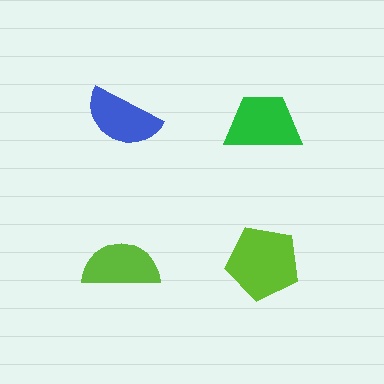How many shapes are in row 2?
2 shapes.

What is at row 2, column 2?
A lime pentagon.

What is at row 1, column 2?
A green trapezoid.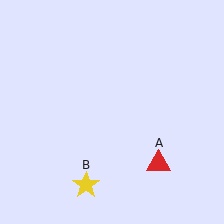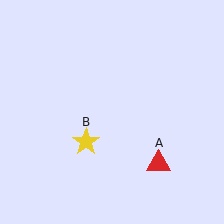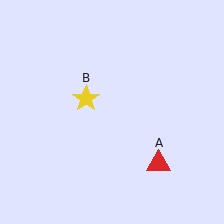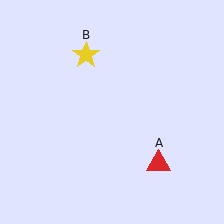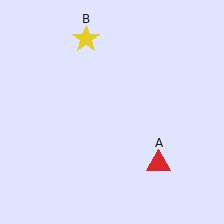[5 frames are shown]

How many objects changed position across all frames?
1 object changed position: yellow star (object B).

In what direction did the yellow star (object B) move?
The yellow star (object B) moved up.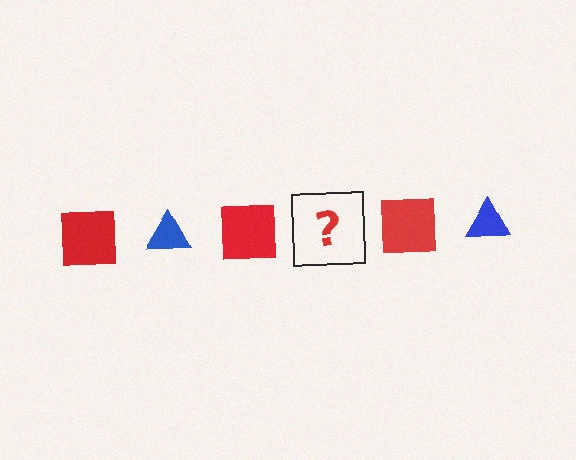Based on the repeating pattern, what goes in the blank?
The blank should be a blue triangle.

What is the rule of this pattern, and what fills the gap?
The rule is that the pattern alternates between red square and blue triangle. The gap should be filled with a blue triangle.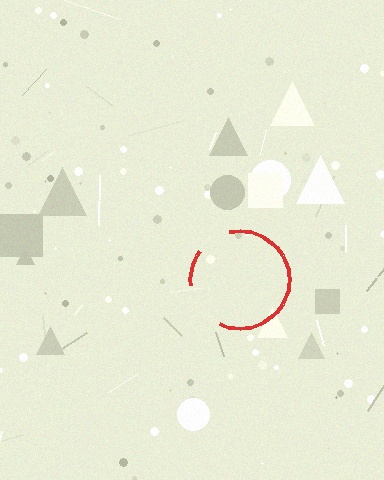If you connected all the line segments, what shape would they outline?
They would outline a circle.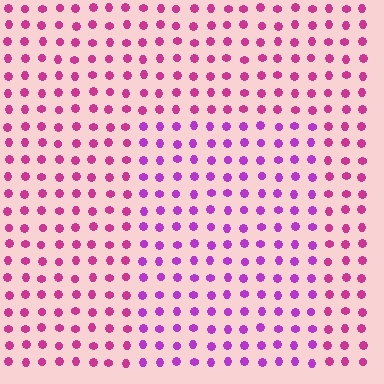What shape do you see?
I see a rectangle.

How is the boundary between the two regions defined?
The boundary is defined purely by a slight shift in hue (about 30 degrees). Spacing, size, and orientation are identical on both sides.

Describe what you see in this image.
The image is filled with small magenta elements in a uniform arrangement. A rectangle-shaped region is visible where the elements are tinted to a slightly different hue, forming a subtle color boundary.